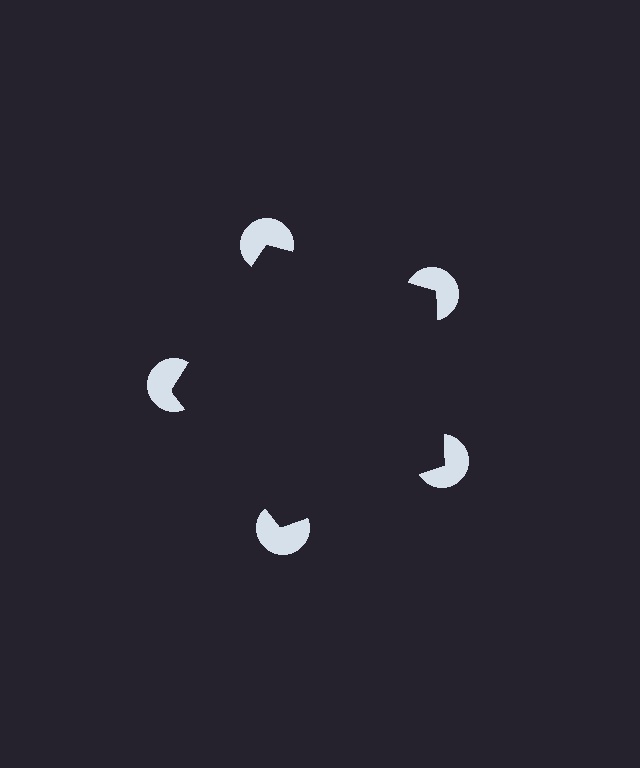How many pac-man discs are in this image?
There are 5 — one at each vertex of the illusory pentagon.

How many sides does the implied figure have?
5 sides.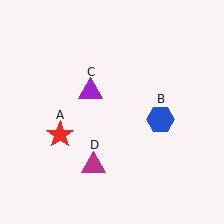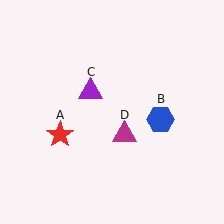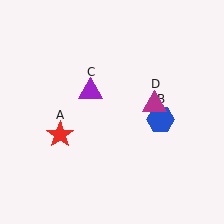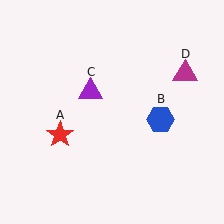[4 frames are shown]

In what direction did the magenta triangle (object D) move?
The magenta triangle (object D) moved up and to the right.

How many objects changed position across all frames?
1 object changed position: magenta triangle (object D).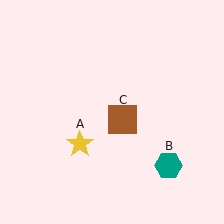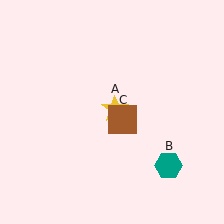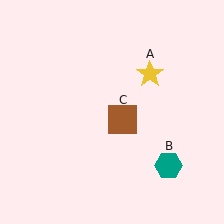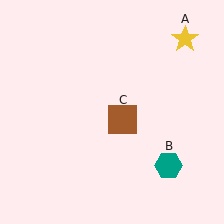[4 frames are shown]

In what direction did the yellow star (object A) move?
The yellow star (object A) moved up and to the right.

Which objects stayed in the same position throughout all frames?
Teal hexagon (object B) and brown square (object C) remained stationary.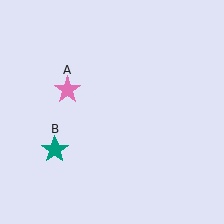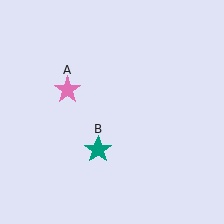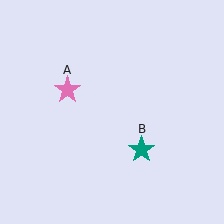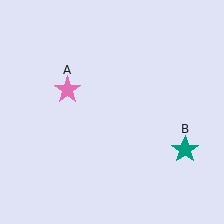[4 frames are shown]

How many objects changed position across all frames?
1 object changed position: teal star (object B).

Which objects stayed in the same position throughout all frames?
Pink star (object A) remained stationary.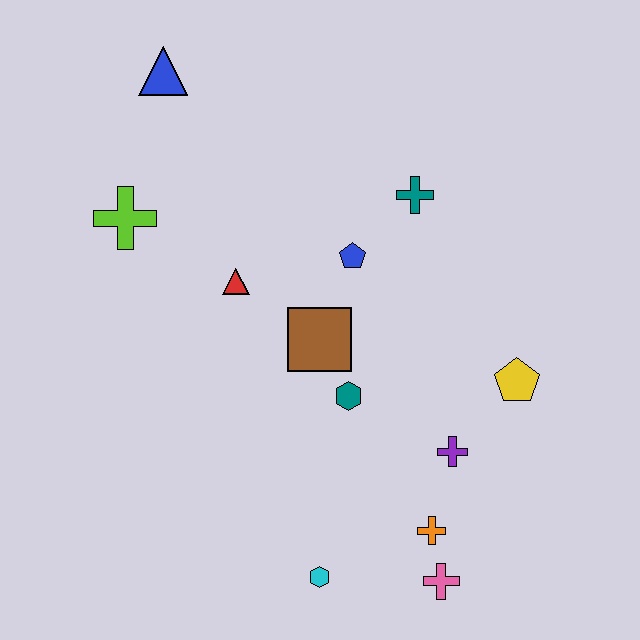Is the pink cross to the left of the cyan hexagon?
No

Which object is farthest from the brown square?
The blue triangle is farthest from the brown square.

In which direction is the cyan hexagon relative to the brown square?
The cyan hexagon is below the brown square.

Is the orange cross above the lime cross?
No